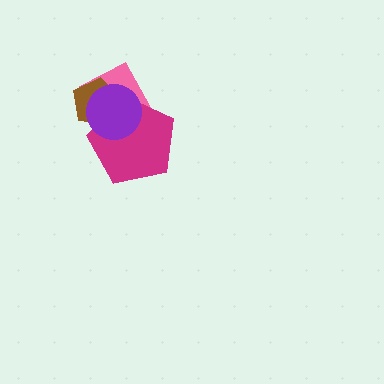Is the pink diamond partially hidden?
Yes, it is partially covered by another shape.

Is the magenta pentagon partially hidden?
Yes, it is partially covered by another shape.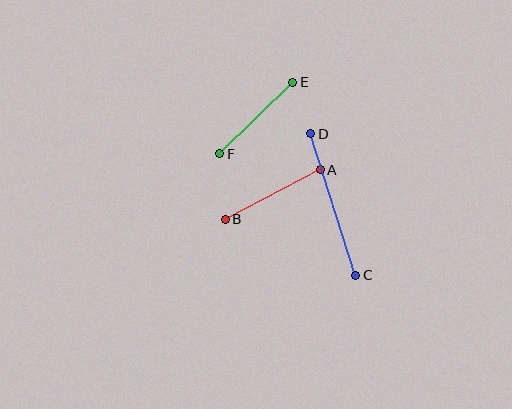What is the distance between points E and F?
The distance is approximately 102 pixels.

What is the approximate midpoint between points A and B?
The midpoint is at approximately (273, 194) pixels.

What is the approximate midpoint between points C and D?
The midpoint is at approximately (333, 205) pixels.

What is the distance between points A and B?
The distance is approximately 107 pixels.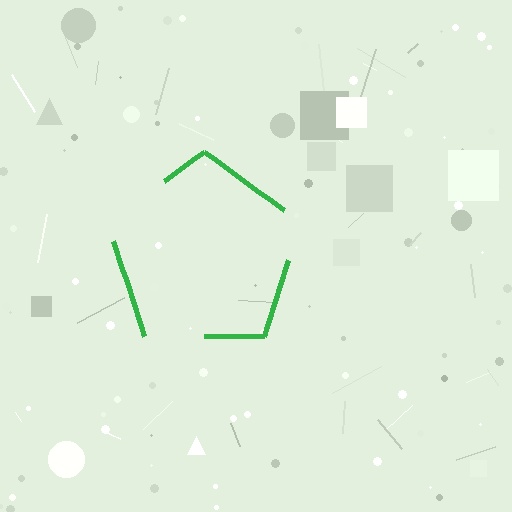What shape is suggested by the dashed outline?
The dashed outline suggests a pentagon.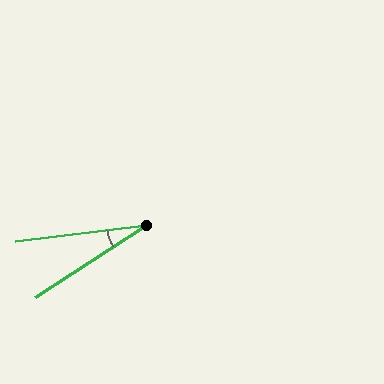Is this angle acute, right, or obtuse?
It is acute.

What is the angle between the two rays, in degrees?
Approximately 26 degrees.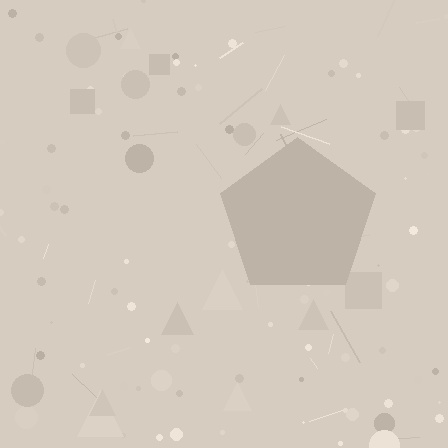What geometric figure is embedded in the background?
A pentagon is embedded in the background.